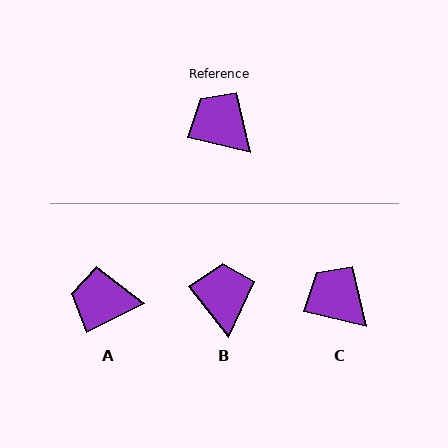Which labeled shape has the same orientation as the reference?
C.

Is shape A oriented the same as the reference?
No, it is off by about 40 degrees.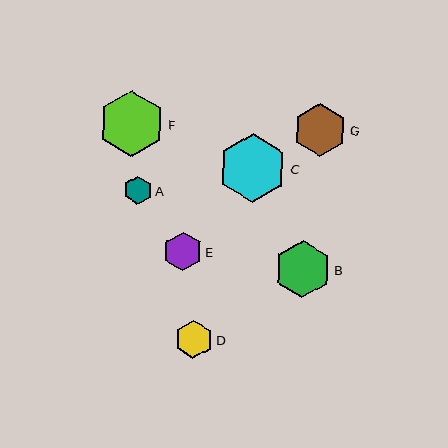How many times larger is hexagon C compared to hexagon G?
Hexagon C is approximately 1.3 times the size of hexagon G.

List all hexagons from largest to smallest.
From largest to smallest: C, F, B, G, E, D, A.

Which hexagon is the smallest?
Hexagon A is the smallest with a size of approximately 28 pixels.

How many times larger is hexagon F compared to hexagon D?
Hexagon F is approximately 1.7 times the size of hexagon D.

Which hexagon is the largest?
Hexagon C is the largest with a size of approximately 69 pixels.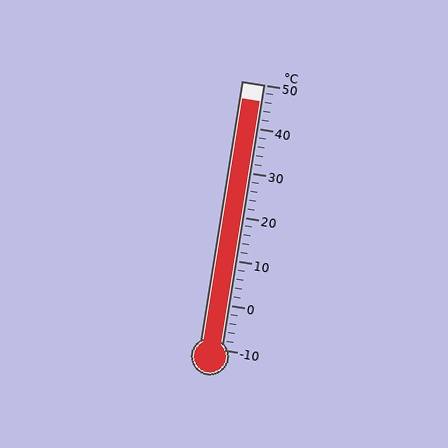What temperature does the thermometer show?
The thermometer shows approximately 46°C.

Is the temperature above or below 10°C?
The temperature is above 10°C.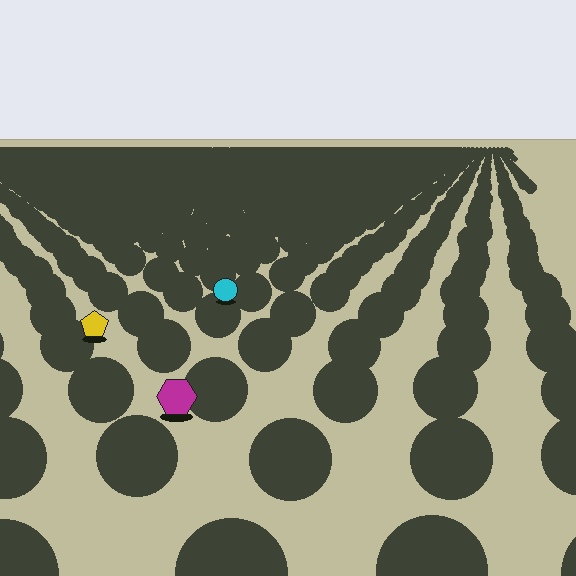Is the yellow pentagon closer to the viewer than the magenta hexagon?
No. The magenta hexagon is closer — you can tell from the texture gradient: the ground texture is coarser near it.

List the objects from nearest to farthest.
From nearest to farthest: the magenta hexagon, the yellow pentagon, the cyan circle.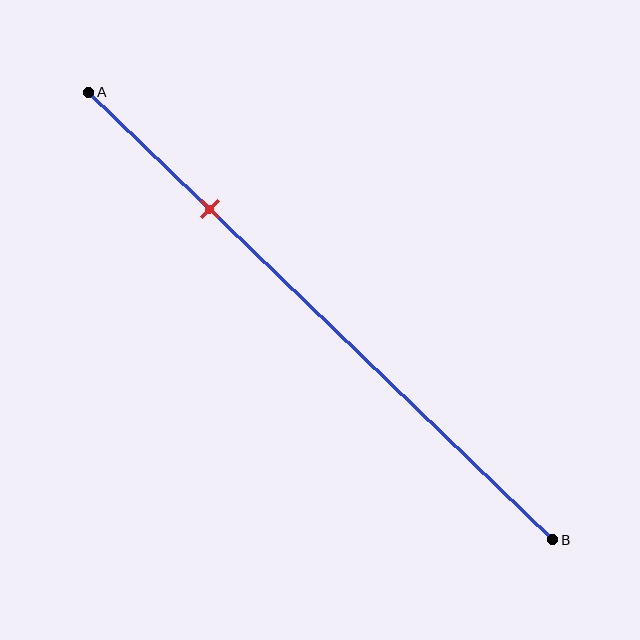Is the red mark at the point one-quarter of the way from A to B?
Yes, the mark is approximately at the one-quarter point.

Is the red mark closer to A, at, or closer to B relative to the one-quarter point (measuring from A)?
The red mark is approximately at the one-quarter point of segment AB.